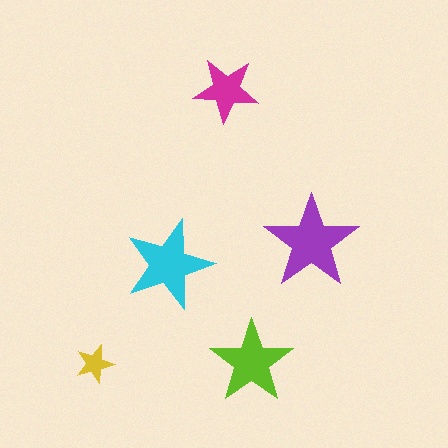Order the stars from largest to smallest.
the purple one, the cyan one, the lime one, the magenta one, the yellow one.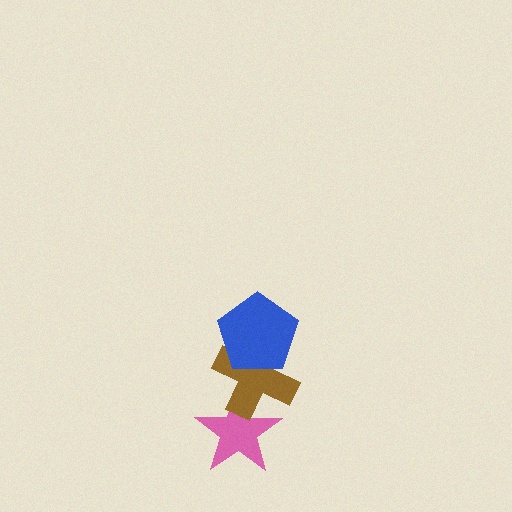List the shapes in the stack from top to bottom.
From top to bottom: the blue pentagon, the brown cross, the pink star.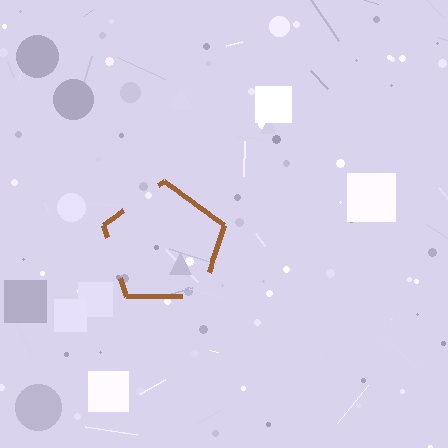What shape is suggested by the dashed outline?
The dashed outline suggests a pentagon.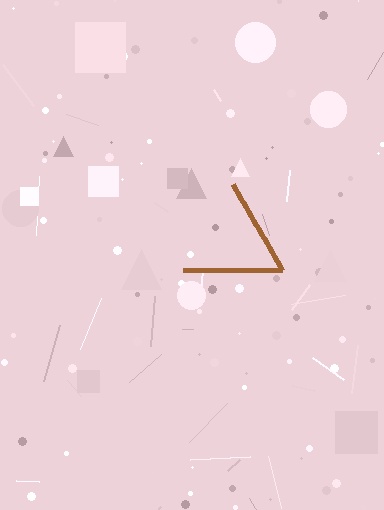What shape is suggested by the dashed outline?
The dashed outline suggests a triangle.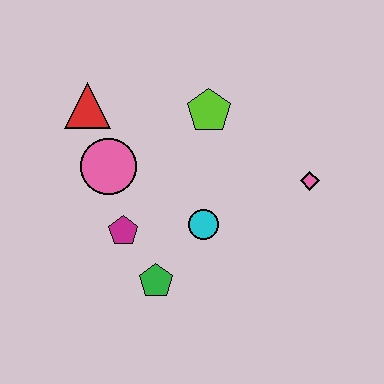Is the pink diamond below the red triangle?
Yes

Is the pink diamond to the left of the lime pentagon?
No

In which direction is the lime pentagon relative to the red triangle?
The lime pentagon is to the right of the red triangle.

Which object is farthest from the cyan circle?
The red triangle is farthest from the cyan circle.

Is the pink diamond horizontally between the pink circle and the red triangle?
No